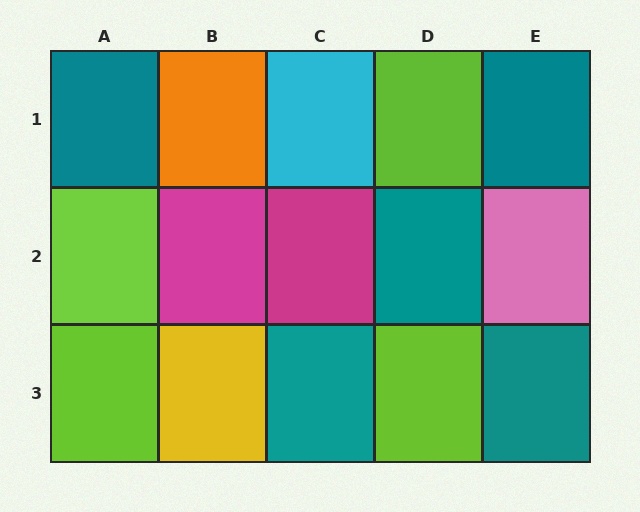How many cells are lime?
4 cells are lime.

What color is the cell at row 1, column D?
Lime.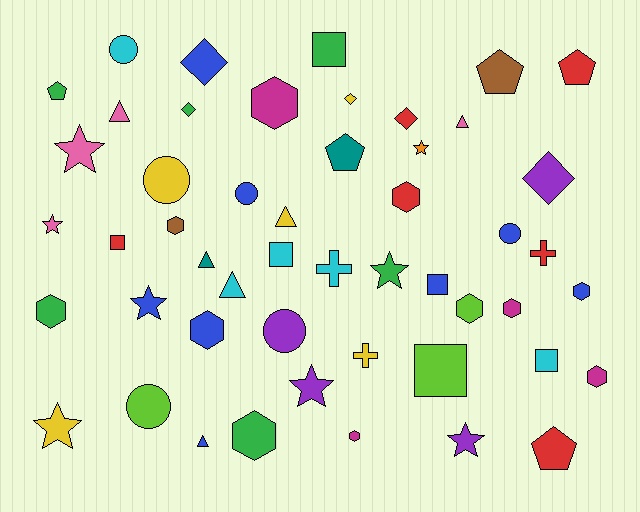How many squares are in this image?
There are 6 squares.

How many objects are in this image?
There are 50 objects.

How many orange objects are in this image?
There is 1 orange object.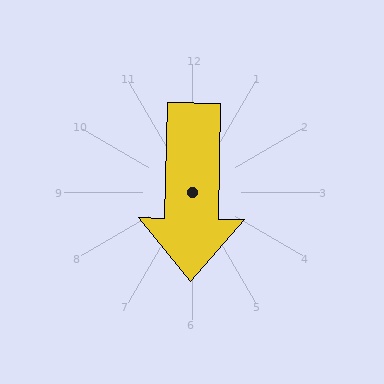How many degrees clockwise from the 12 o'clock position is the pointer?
Approximately 181 degrees.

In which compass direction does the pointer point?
South.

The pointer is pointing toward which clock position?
Roughly 6 o'clock.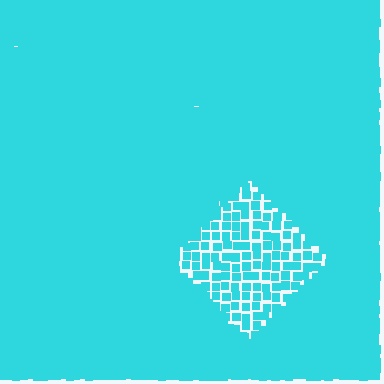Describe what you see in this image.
The image contains small cyan elements arranged at two different densities. A diamond-shaped region is visible where the elements are less densely packed than the surrounding area.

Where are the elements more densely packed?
The elements are more densely packed outside the diamond boundary.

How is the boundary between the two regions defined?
The boundary is defined by a change in element density (approximately 2.3x ratio). All elements are the same color, size, and shape.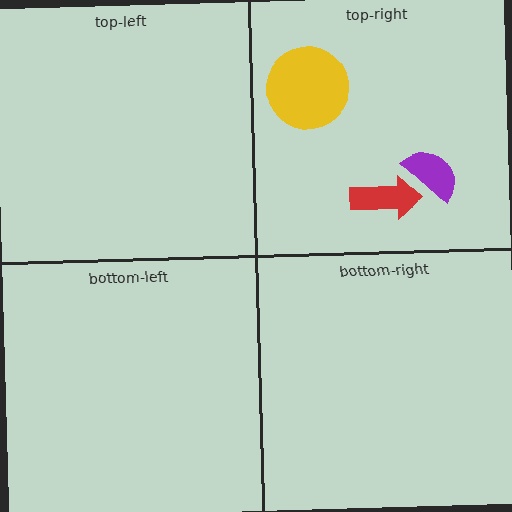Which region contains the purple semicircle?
The top-right region.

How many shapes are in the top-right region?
3.